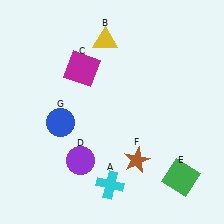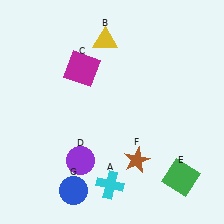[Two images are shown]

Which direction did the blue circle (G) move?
The blue circle (G) moved down.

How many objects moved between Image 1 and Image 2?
1 object moved between the two images.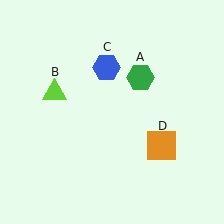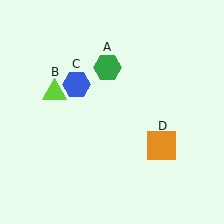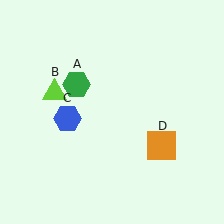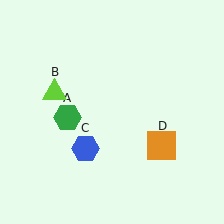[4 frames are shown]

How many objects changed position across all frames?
2 objects changed position: green hexagon (object A), blue hexagon (object C).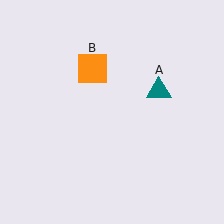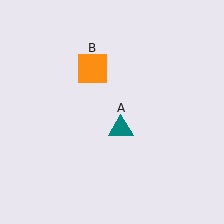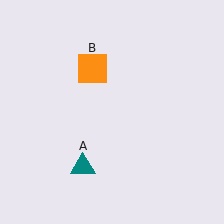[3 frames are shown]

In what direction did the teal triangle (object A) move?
The teal triangle (object A) moved down and to the left.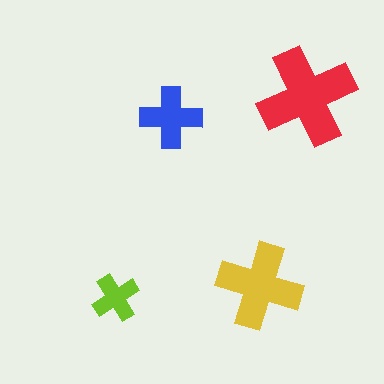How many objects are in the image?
There are 4 objects in the image.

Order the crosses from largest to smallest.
the red one, the yellow one, the blue one, the lime one.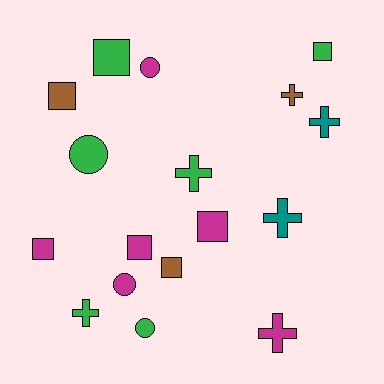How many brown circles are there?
There are no brown circles.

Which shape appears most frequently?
Square, with 7 objects.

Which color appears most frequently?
Green, with 6 objects.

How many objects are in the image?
There are 17 objects.